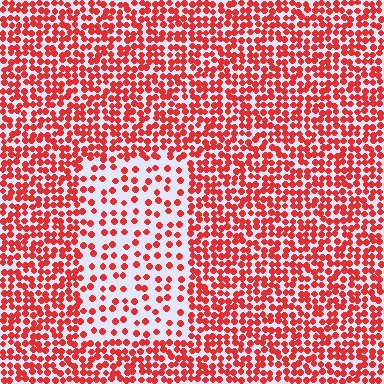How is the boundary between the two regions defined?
The boundary is defined by a change in element density (approximately 2.3x ratio). All elements are the same color, size, and shape.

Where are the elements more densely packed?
The elements are more densely packed outside the rectangle boundary.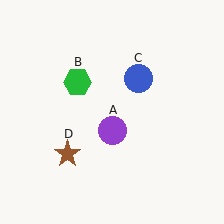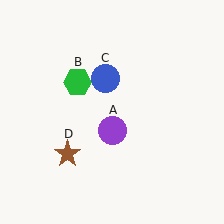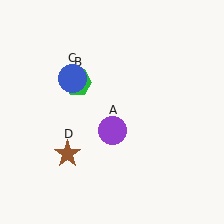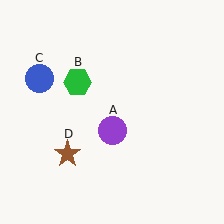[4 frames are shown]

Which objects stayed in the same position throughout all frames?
Purple circle (object A) and green hexagon (object B) and brown star (object D) remained stationary.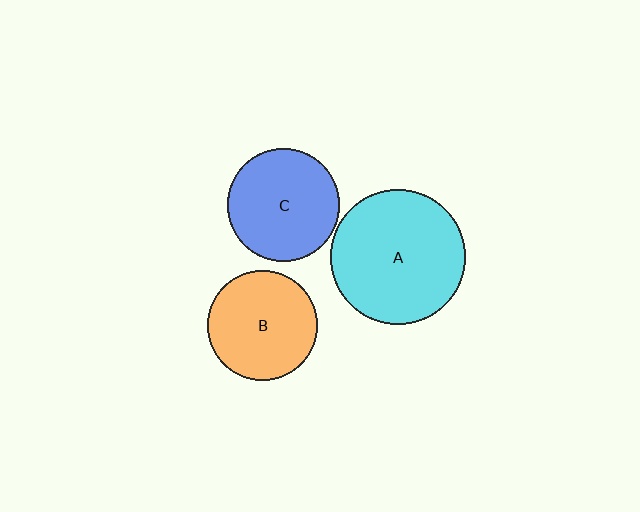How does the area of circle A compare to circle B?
Approximately 1.5 times.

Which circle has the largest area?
Circle A (cyan).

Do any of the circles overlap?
No, none of the circles overlap.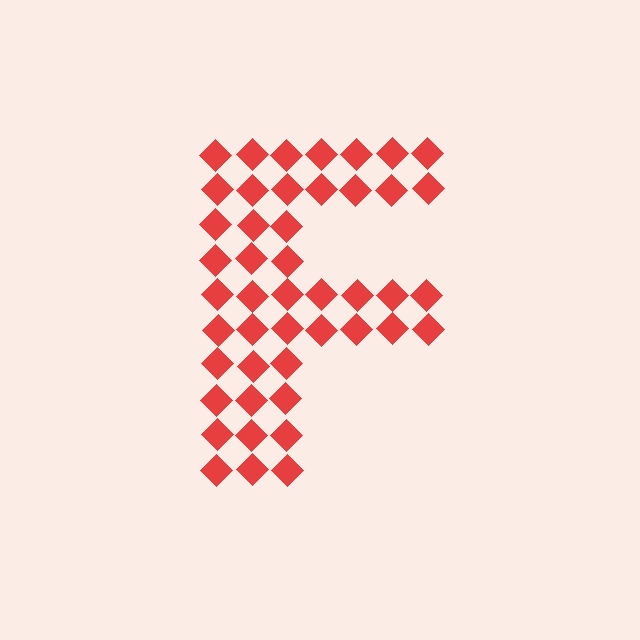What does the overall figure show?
The overall figure shows the letter F.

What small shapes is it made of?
It is made of small diamonds.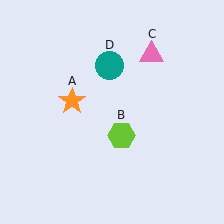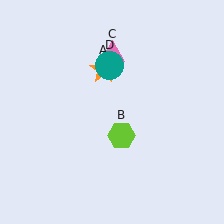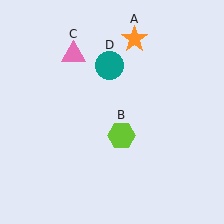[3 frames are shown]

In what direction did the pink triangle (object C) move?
The pink triangle (object C) moved left.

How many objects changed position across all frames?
2 objects changed position: orange star (object A), pink triangle (object C).